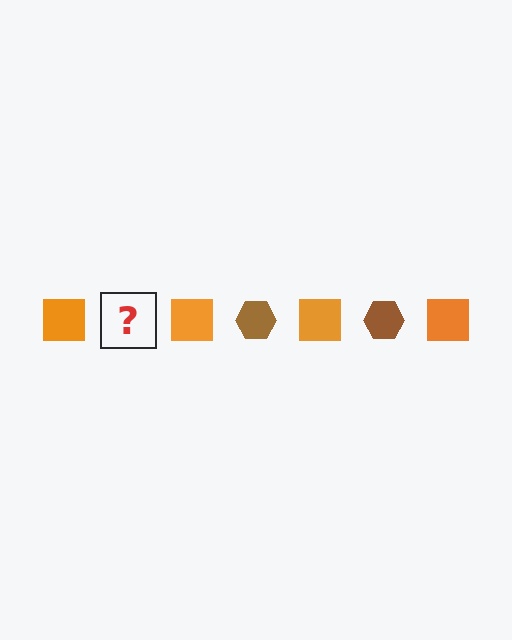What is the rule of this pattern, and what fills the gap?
The rule is that the pattern alternates between orange square and brown hexagon. The gap should be filled with a brown hexagon.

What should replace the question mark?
The question mark should be replaced with a brown hexagon.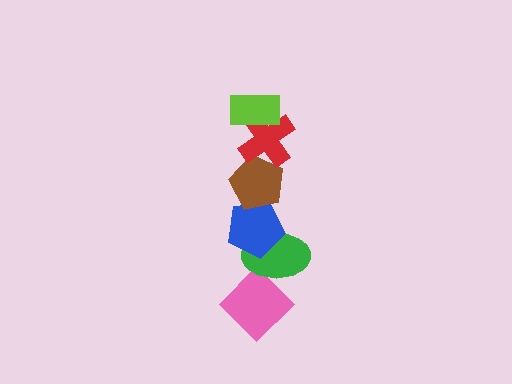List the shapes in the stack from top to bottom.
From top to bottom: the lime rectangle, the red cross, the brown pentagon, the blue pentagon, the green ellipse, the pink diamond.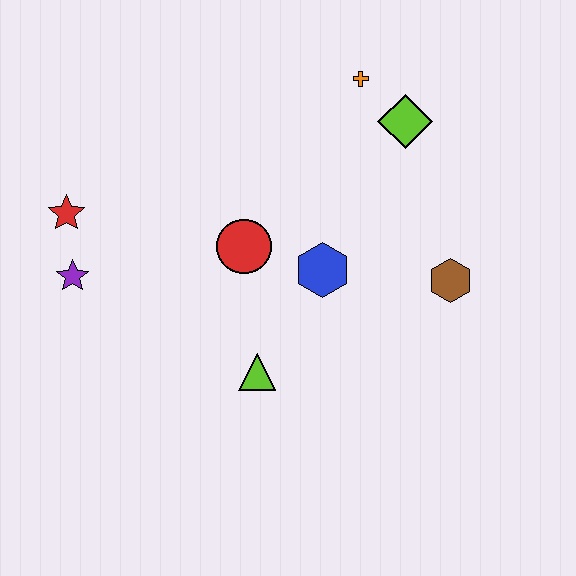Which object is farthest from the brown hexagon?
The red star is farthest from the brown hexagon.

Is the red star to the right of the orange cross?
No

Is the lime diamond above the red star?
Yes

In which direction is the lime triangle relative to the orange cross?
The lime triangle is below the orange cross.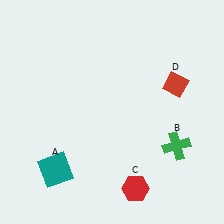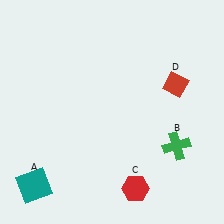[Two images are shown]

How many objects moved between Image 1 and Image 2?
1 object moved between the two images.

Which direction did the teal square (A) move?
The teal square (A) moved left.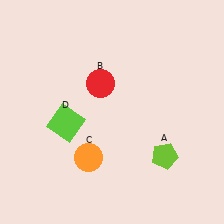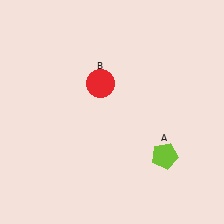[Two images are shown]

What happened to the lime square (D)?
The lime square (D) was removed in Image 2. It was in the bottom-left area of Image 1.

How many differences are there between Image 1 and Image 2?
There are 2 differences between the two images.